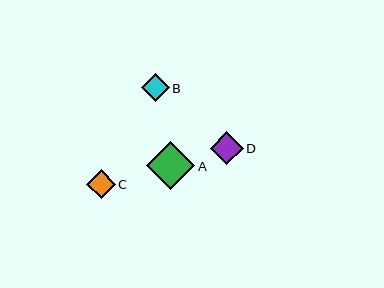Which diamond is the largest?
Diamond A is the largest with a size of approximately 48 pixels.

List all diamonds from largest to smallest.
From largest to smallest: A, D, C, B.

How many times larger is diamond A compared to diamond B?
Diamond A is approximately 1.7 times the size of diamond B.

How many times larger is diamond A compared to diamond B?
Diamond A is approximately 1.7 times the size of diamond B.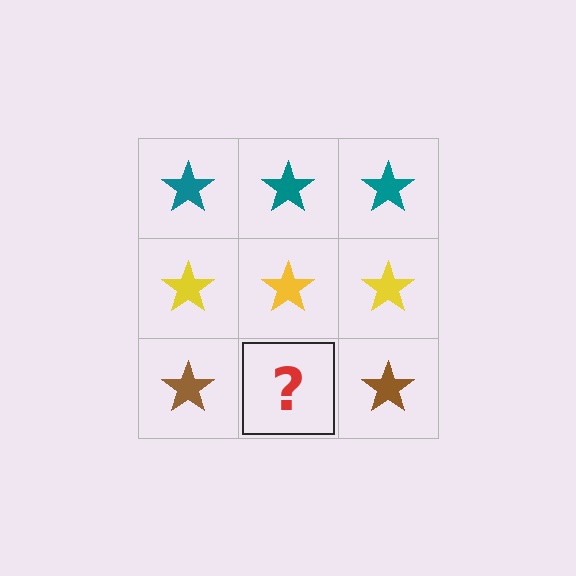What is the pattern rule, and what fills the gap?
The rule is that each row has a consistent color. The gap should be filled with a brown star.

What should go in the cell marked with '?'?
The missing cell should contain a brown star.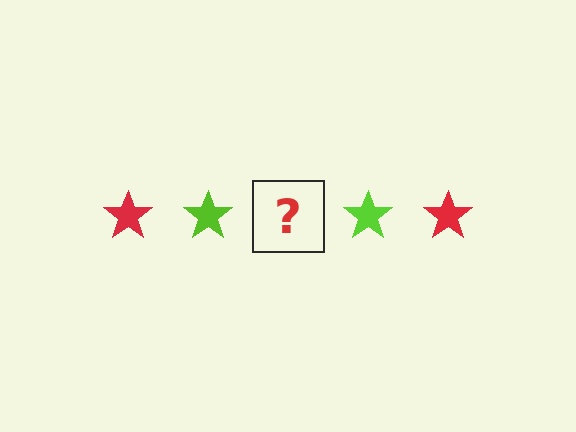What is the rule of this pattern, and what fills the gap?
The rule is that the pattern cycles through red, lime stars. The gap should be filled with a red star.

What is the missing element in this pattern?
The missing element is a red star.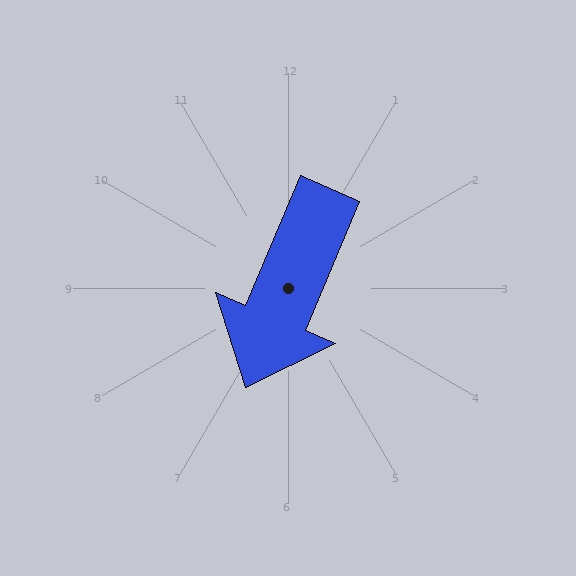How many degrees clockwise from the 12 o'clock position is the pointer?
Approximately 203 degrees.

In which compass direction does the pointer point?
Southwest.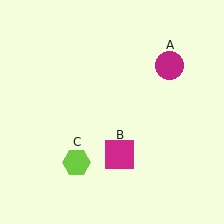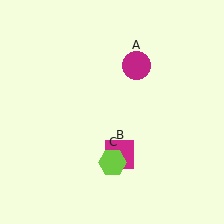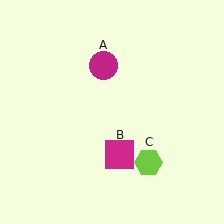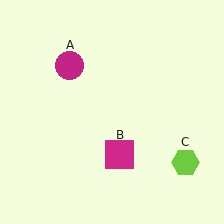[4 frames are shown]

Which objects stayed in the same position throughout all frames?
Magenta square (object B) remained stationary.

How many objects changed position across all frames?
2 objects changed position: magenta circle (object A), lime hexagon (object C).